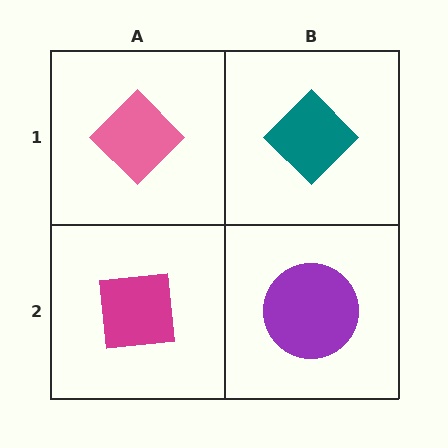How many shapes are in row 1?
2 shapes.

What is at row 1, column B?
A teal diamond.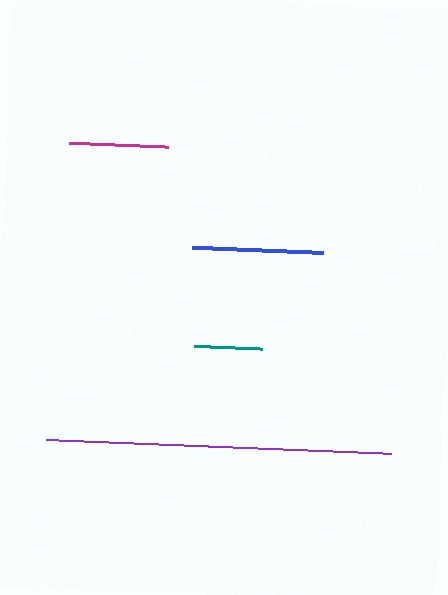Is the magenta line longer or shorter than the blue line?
The blue line is longer than the magenta line.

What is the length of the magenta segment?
The magenta segment is approximately 99 pixels long.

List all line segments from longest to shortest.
From longest to shortest: purple, blue, magenta, teal.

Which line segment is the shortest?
The teal line is the shortest at approximately 68 pixels.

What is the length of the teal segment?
The teal segment is approximately 68 pixels long.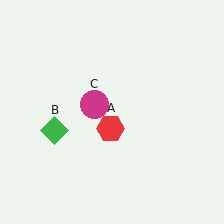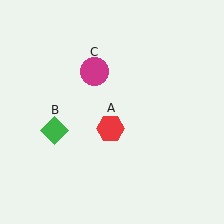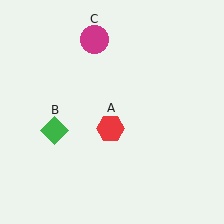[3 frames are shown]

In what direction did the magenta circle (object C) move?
The magenta circle (object C) moved up.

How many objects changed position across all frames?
1 object changed position: magenta circle (object C).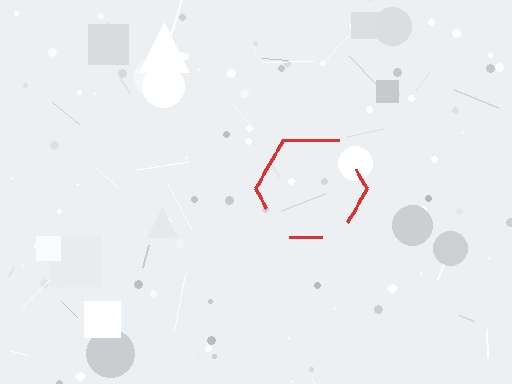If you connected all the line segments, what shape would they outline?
They would outline a hexagon.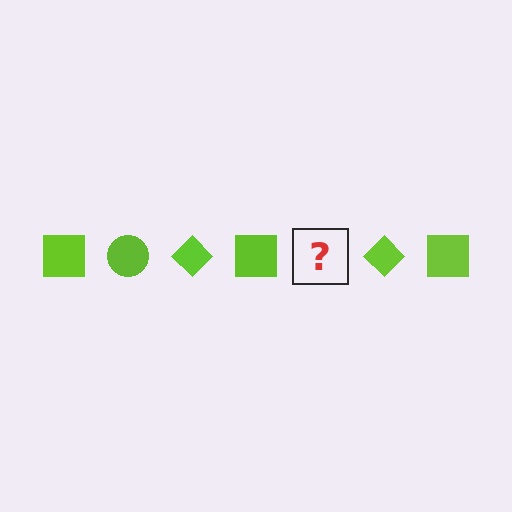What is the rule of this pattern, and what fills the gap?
The rule is that the pattern cycles through square, circle, diamond shapes in lime. The gap should be filled with a lime circle.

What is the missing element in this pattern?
The missing element is a lime circle.